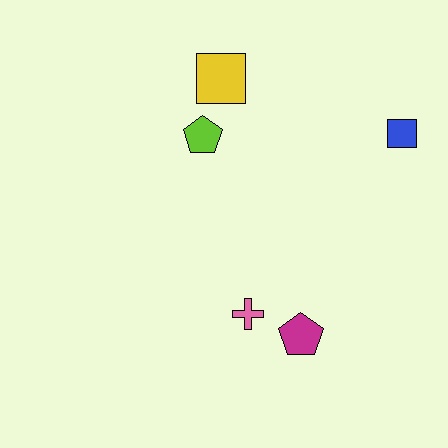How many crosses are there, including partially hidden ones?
There is 1 cross.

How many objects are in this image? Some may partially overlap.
There are 5 objects.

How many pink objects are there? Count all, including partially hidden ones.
There is 1 pink object.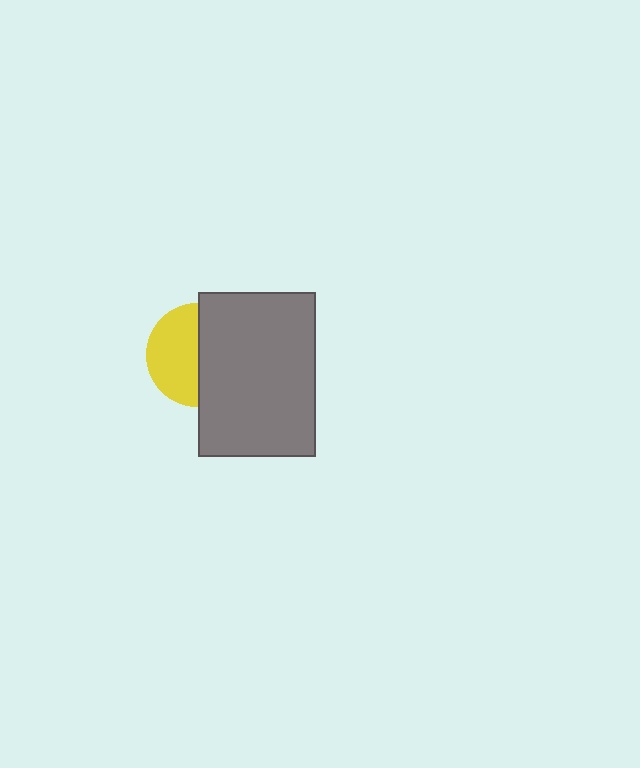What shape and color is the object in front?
The object in front is a gray rectangle.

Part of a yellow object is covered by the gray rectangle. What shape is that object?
It is a circle.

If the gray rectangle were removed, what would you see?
You would see the complete yellow circle.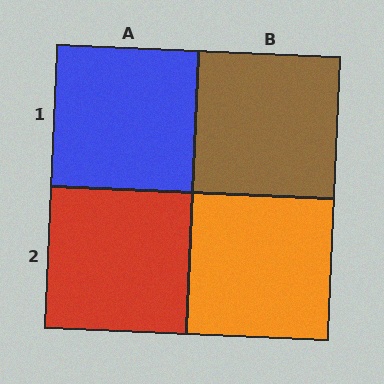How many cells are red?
1 cell is red.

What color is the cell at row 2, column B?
Orange.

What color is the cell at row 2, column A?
Red.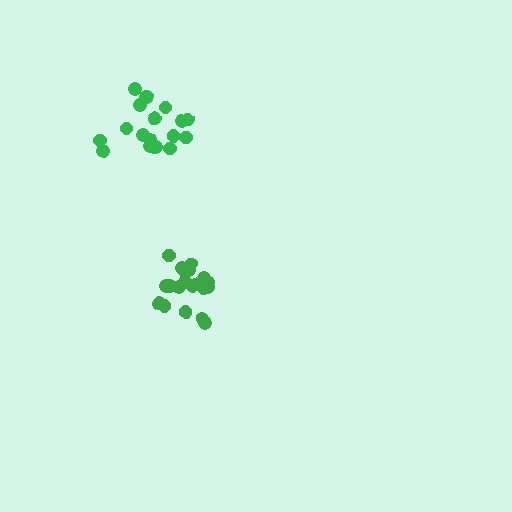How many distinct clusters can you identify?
There are 2 distinct clusters.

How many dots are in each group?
Group 1: 20 dots, Group 2: 18 dots (38 total).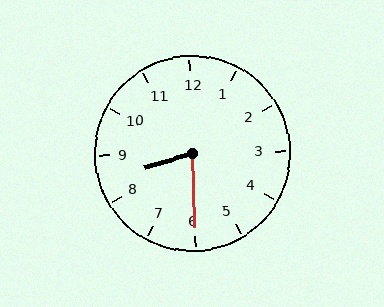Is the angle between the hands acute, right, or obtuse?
It is acute.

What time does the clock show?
8:30.